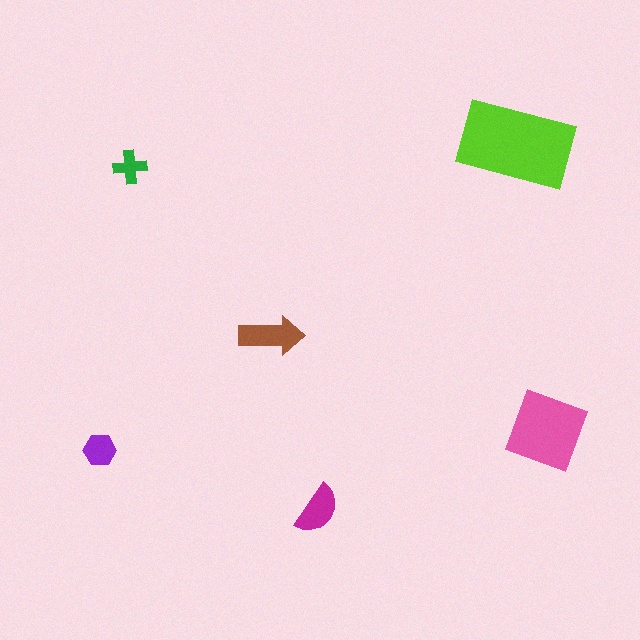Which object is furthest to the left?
The purple hexagon is leftmost.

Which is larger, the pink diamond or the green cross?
The pink diamond.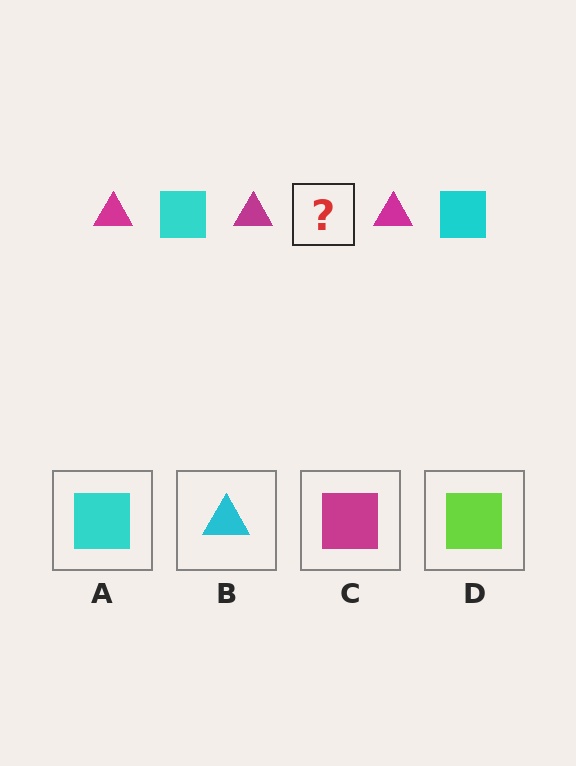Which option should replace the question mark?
Option A.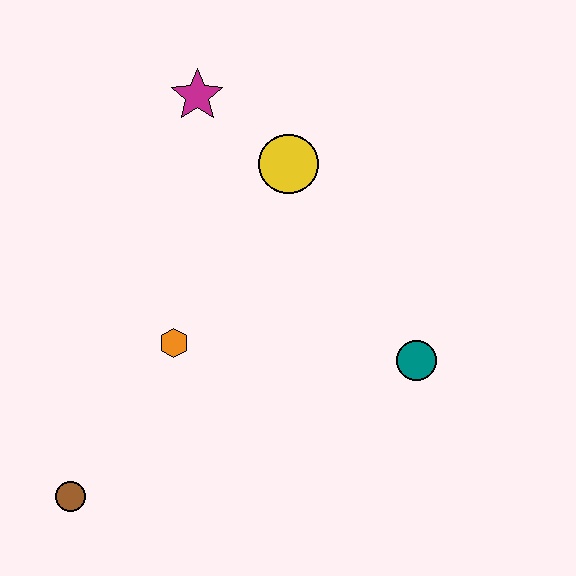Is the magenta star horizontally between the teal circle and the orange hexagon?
Yes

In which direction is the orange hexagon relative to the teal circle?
The orange hexagon is to the left of the teal circle.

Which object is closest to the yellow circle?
The magenta star is closest to the yellow circle.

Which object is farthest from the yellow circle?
The brown circle is farthest from the yellow circle.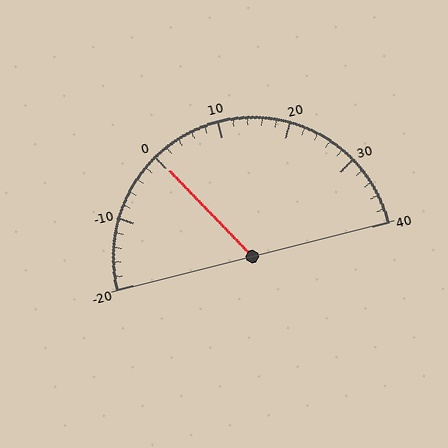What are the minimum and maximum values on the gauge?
The gauge ranges from -20 to 40.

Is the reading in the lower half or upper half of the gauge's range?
The reading is in the lower half of the range (-20 to 40).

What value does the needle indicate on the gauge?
The needle indicates approximately 0.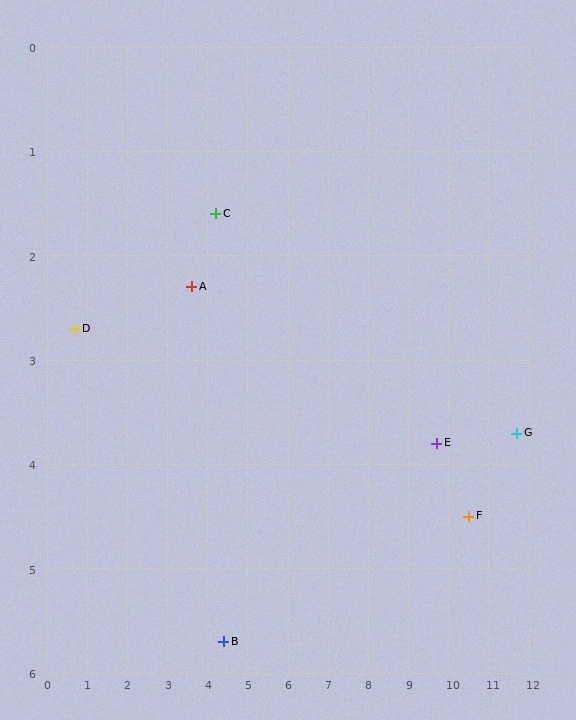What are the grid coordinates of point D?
Point D is at approximately (0.7, 2.7).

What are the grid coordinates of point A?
Point A is at approximately (3.6, 2.3).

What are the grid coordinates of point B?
Point B is at approximately (4.4, 5.7).